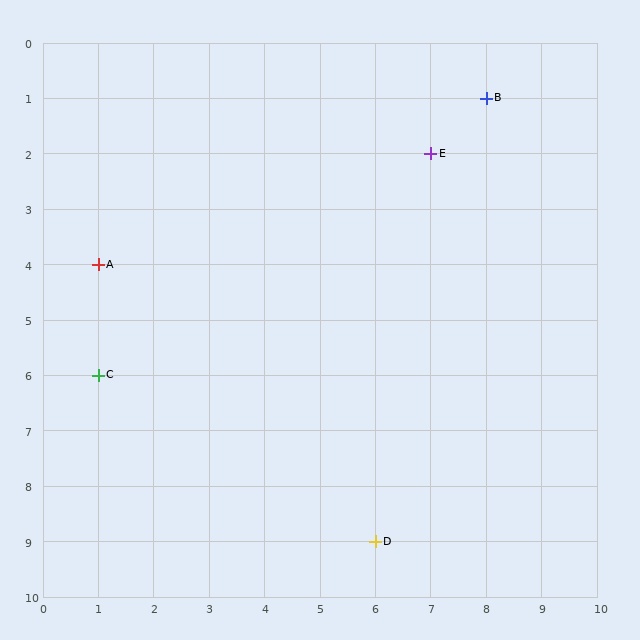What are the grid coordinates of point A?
Point A is at grid coordinates (1, 4).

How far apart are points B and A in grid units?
Points B and A are 7 columns and 3 rows apart (about 7.6 grid units diagonally).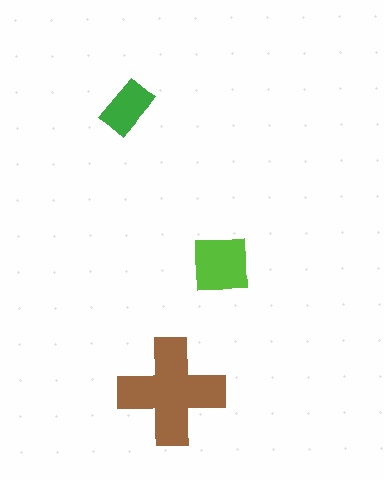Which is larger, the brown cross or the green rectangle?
The brown cross.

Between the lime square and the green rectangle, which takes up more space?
The lime square.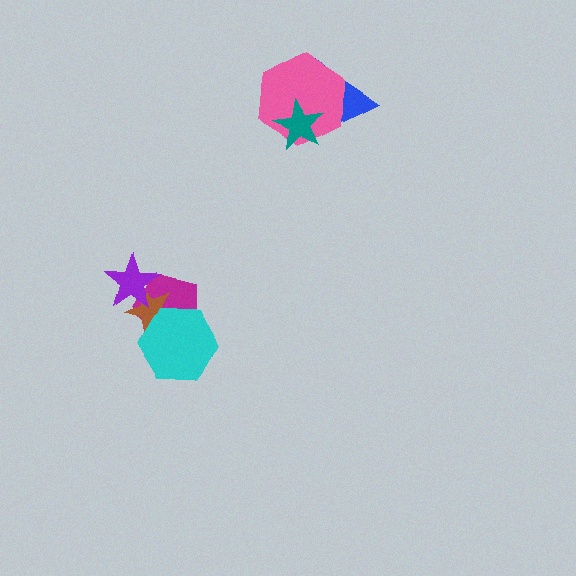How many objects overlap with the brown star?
3 objects overlap with the brown star.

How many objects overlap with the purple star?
2 objects overlap with the purple star.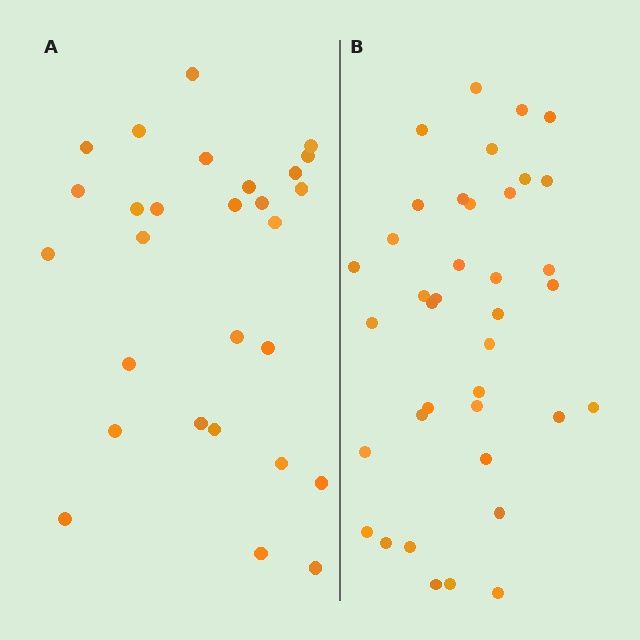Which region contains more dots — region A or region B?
Region B (the right region) has more dots.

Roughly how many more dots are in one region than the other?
Region B has roughly 10 or so more dots than region A.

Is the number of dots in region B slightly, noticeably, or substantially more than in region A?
Region B has noticeably more, but not dramatically so. The ratio is roughly 1.4 to 1.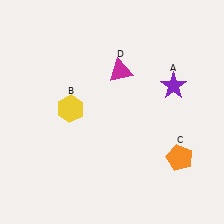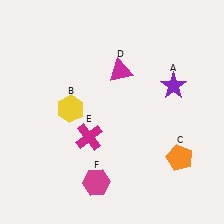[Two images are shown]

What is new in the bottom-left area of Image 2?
A magenta hexagon (F) was added in the bottom-left area of Image 2.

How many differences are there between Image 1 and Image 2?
There are 2 differences between the two images.